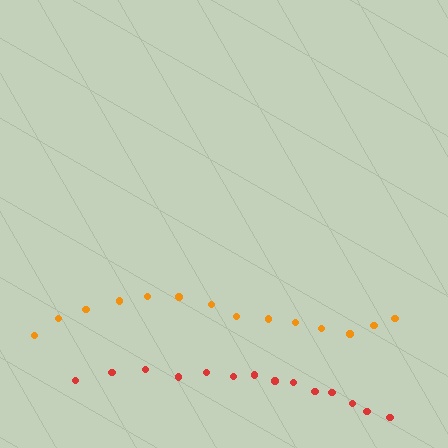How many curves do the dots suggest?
There are 2 distinct paths.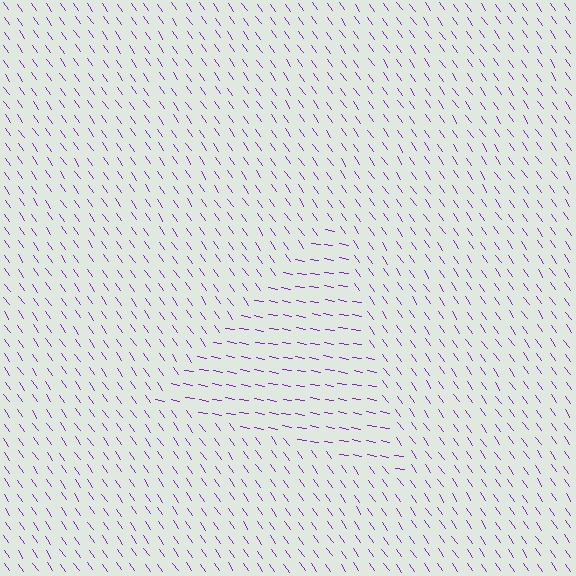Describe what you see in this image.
The image is filled with small purple line segments. A triangle region in the image has lines oriented differently from the surrounding lines, creating a visible texture boundary.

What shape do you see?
I see a triangle.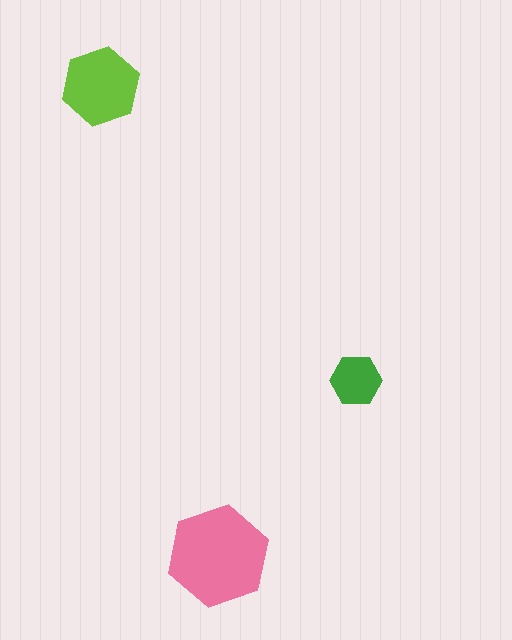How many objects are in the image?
There are 3 objects in the image.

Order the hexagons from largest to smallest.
the pink one, the lime one, the green one.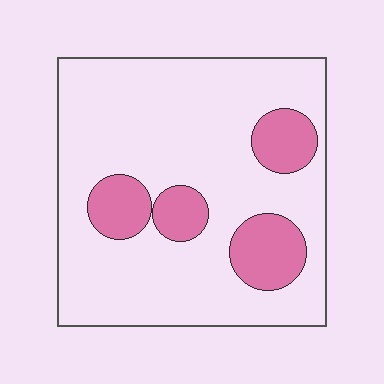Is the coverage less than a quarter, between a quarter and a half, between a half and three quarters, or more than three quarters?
Less than a quarter.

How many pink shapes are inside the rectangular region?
4.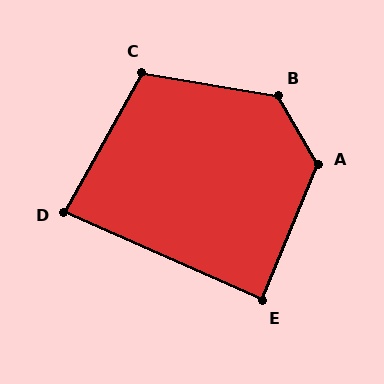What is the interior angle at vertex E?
Approximately 88 degrees (approximately right).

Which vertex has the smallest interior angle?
D, at approximately 85 degrees.